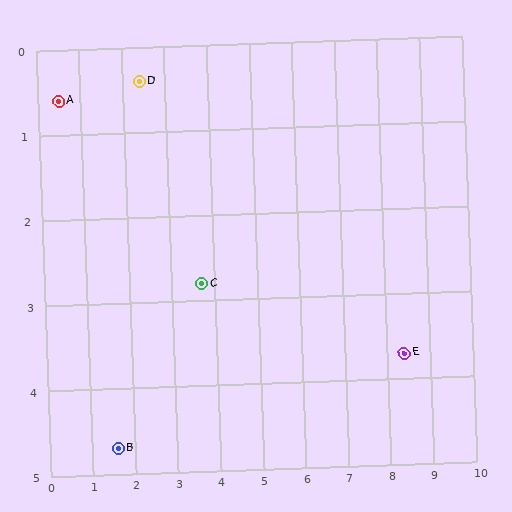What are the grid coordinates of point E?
Point E is at approximately (8.4, 3.7).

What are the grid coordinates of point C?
Point C is at approximately (3.7, 2.8).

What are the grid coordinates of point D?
Point D is at approximately (2.4, 0.4).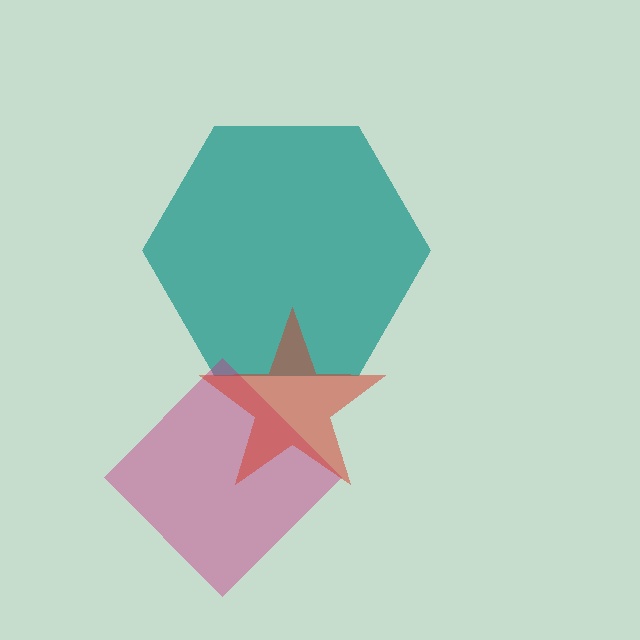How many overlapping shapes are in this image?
There are 3 overlapping shapes in the image.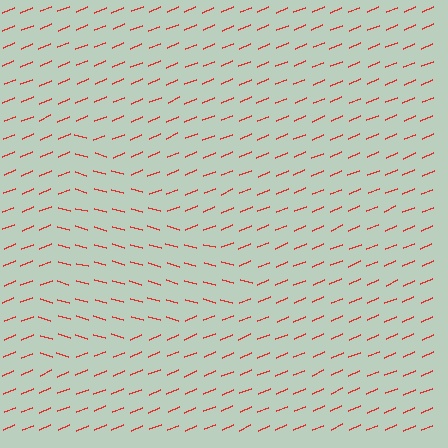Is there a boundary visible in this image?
Yes, there is a texture boundary formed by a change in line orientation.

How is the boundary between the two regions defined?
The boundary is defined purely by a change in line orientation (approximately 38 degrees difference). All lines are the same color and thickness.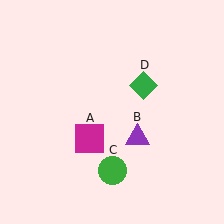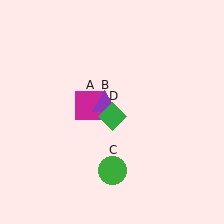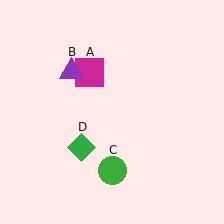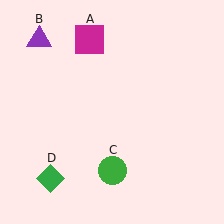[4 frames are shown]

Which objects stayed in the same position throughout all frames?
Green circle (object C) remained stationary.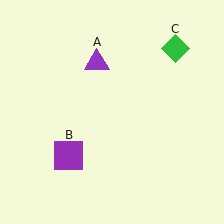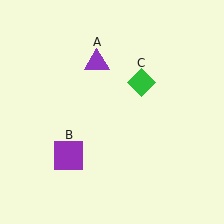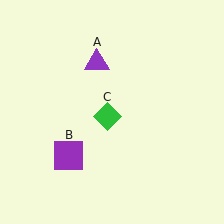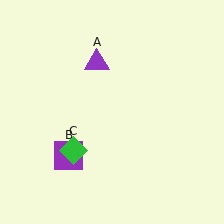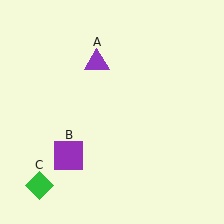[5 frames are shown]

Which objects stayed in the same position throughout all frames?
Purple triangle (object A) and purple square (object B) remained stationary.